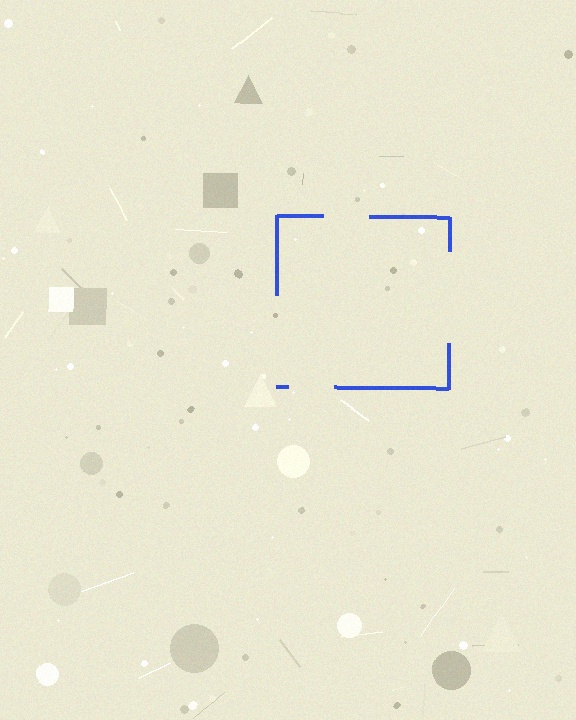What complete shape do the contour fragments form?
The contour fragments form a square.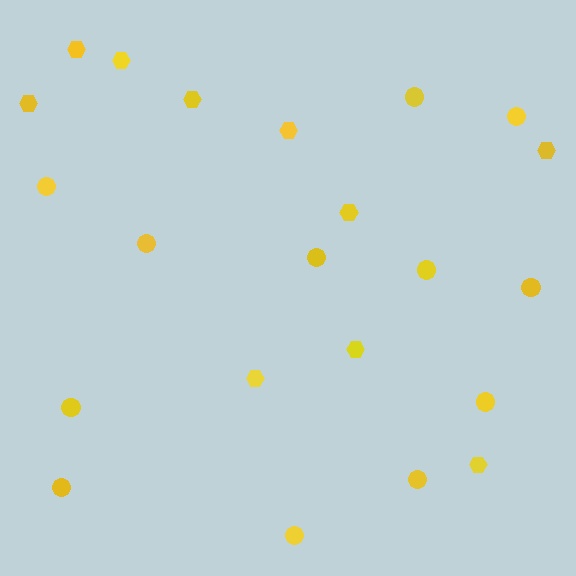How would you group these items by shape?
There are 2 groups: one group of hexagons (10) and one group of circles (12).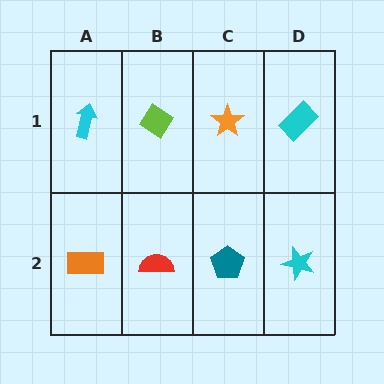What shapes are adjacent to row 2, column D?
A cyan rectangle (row 1, column D), a teal pentagon (row 2, column C).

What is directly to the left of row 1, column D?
An orange star.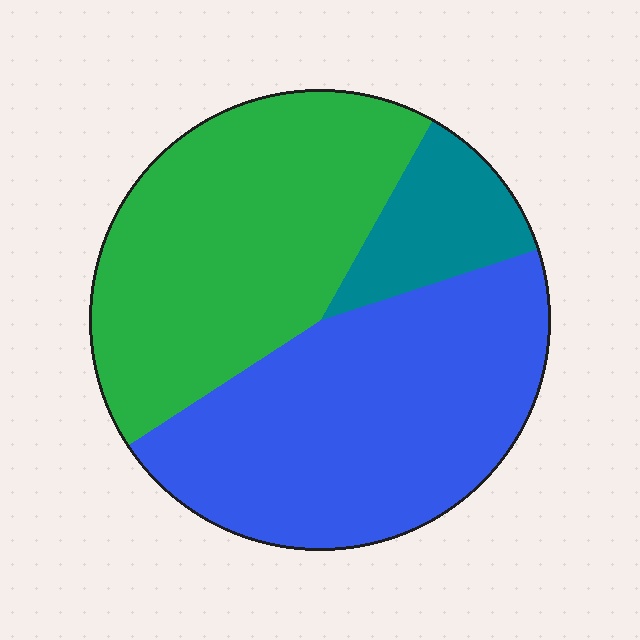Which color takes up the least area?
Teal, at roughly 10%.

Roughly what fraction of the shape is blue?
Blue takes up between a quarter and a half of the shape.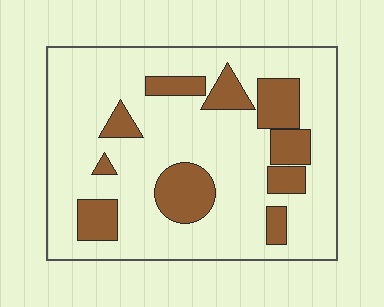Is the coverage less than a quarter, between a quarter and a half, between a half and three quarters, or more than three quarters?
Less than a quarter.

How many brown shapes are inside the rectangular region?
10.